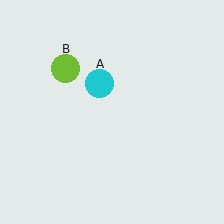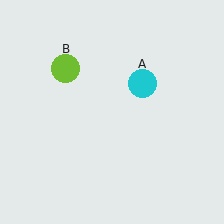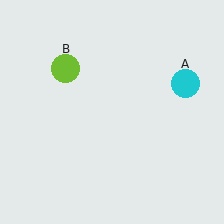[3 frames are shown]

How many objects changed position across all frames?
1 object changed position: cyan circle (object A).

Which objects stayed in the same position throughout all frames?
Lime circle (object B) remained stationary.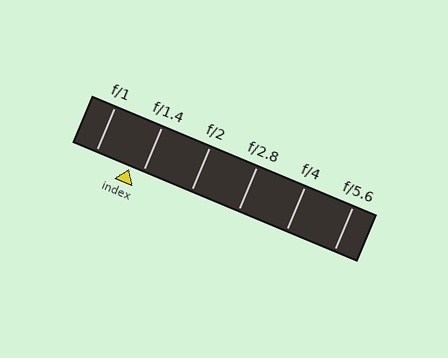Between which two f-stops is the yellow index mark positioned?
The index mark is between f/1 and f/1.4.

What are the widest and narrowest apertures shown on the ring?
The widest aperture shown is f/1 and the narrowest is f/5.6.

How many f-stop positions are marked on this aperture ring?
There are 6 f-stop positions marked.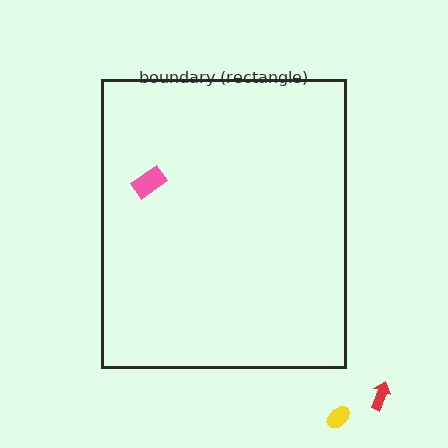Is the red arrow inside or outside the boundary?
Outside.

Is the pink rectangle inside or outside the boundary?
Inside.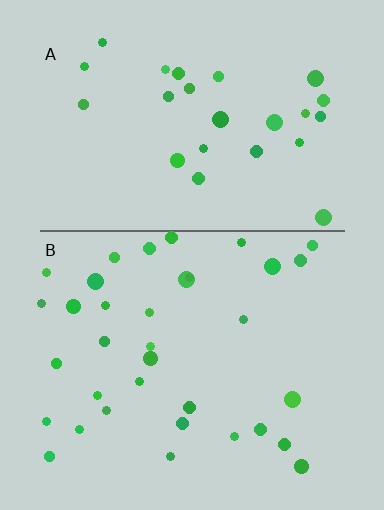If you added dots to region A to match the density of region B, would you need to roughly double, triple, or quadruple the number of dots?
Approximately double.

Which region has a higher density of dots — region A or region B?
B (the bottom).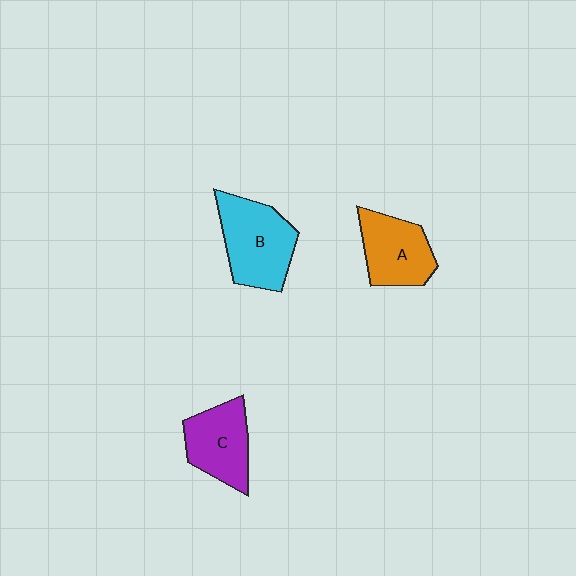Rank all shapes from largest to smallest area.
From largest to smallest: B (cyan), A (orange), C (purple).